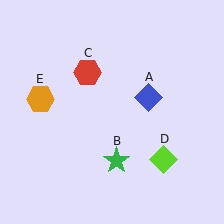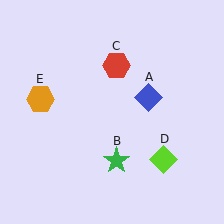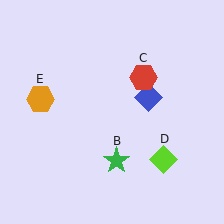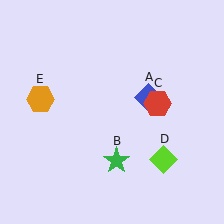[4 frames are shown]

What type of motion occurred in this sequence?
The red hexagon (object C) rotated clockwise around the center of the scene.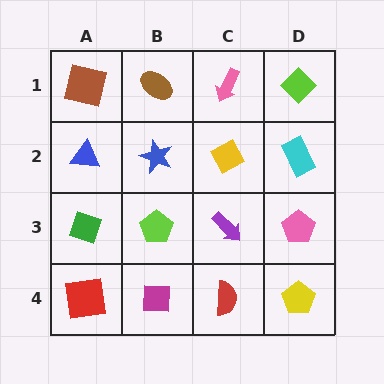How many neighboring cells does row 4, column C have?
3.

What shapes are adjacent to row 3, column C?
A yellow diamond (row 2, column C), a red semicircle (row 4, column C), a lime pentagon (row 3, column B), a pink pentagon (row 3, column D).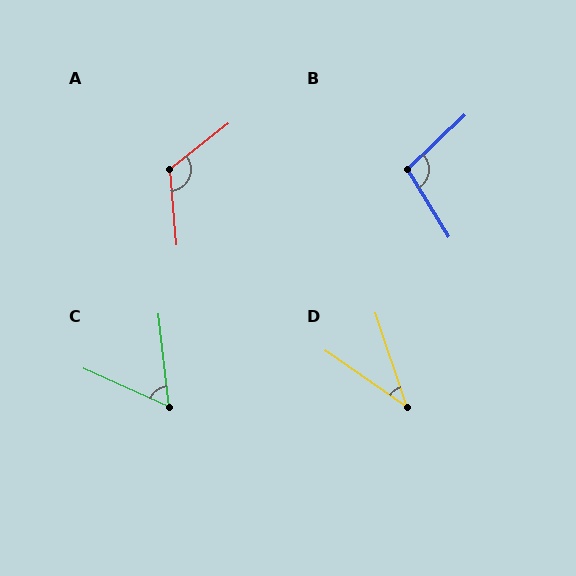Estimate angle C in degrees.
Approximately 59 degrees.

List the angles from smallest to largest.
D (37°), C (59°), B (102°), A (123°).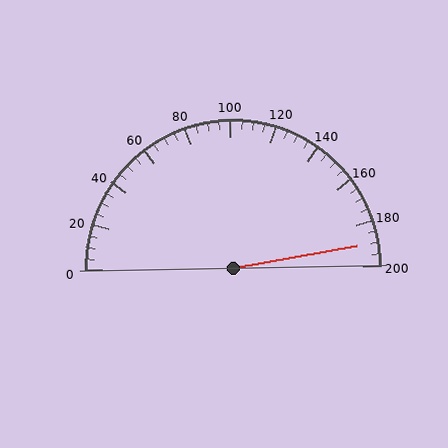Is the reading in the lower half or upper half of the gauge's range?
The reading is in the upper half of the range (0 to 200).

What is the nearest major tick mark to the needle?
The nearest major tick mark is 200.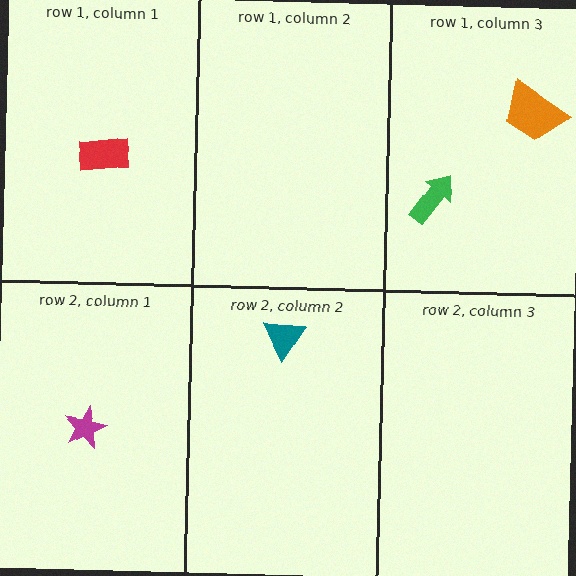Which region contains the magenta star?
The row 2, column 1 region.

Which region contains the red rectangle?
The row 1, column 1 region.